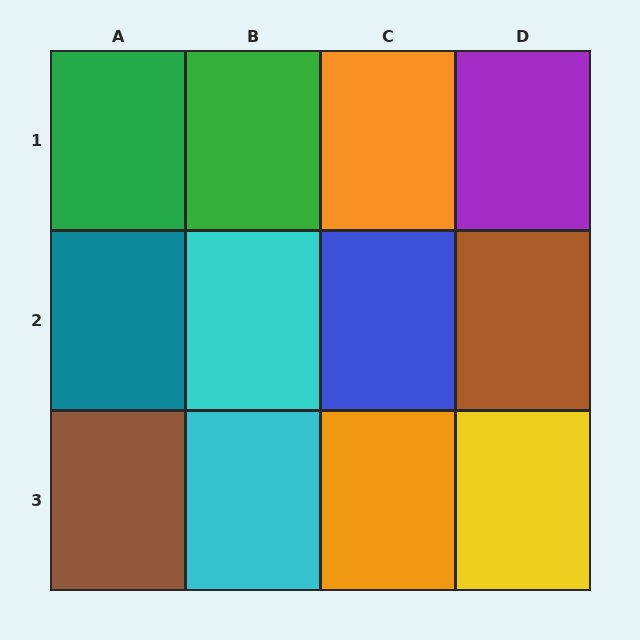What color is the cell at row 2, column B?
Cyan.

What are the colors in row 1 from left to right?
Green, green, orange, purple.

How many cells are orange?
2 cells are orange.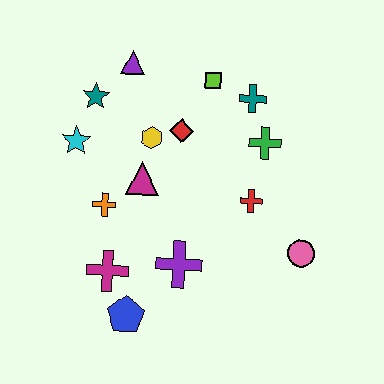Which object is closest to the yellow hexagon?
The red diamond is closest to the yellow hexagon.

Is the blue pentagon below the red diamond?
Yes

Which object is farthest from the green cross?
The blue pentagon is farthest from the green cross.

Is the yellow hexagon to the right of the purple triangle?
Yes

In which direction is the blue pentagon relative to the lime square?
The blue pentagon is below the lime square.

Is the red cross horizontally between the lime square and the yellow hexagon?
No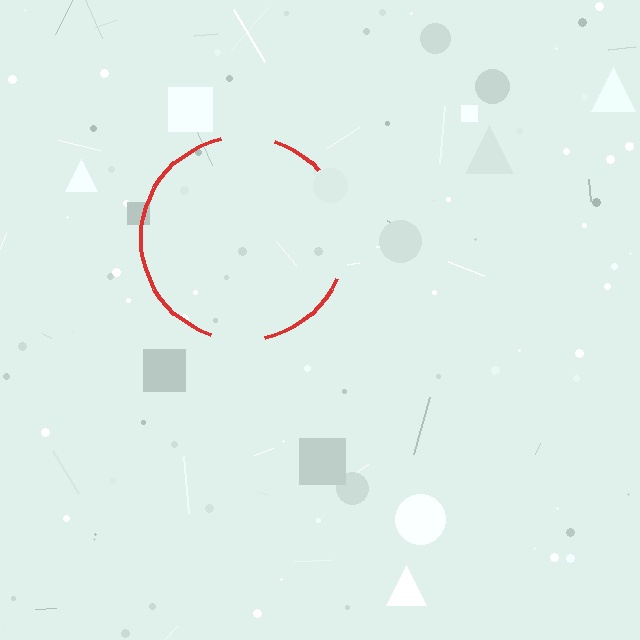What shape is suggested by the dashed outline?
The dashed outline suggests a circle.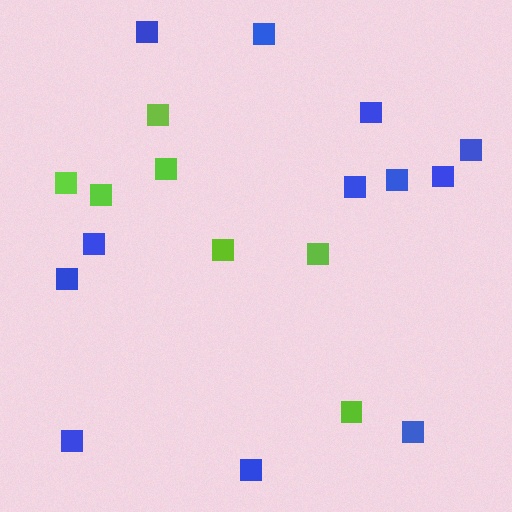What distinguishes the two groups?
There are 2 groups: one group of blue squares (12) and one group of lime squares (7).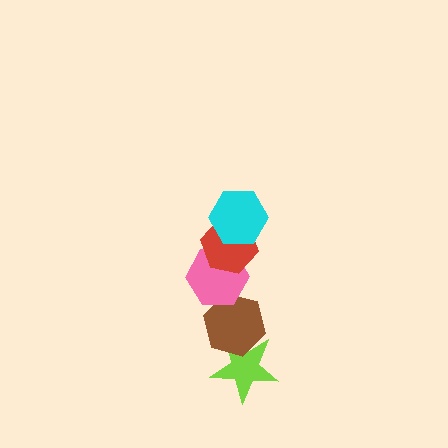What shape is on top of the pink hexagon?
The red hexagon is on top of the pink hexagon.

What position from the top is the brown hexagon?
The brown hexagon is 4th from the top.